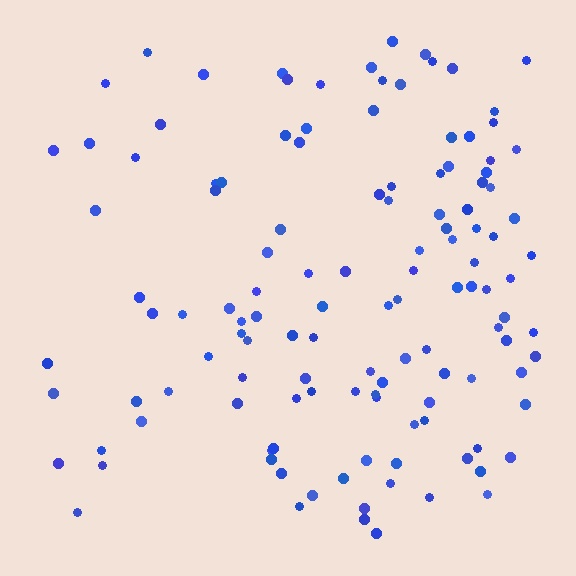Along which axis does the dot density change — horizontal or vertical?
Horizontal.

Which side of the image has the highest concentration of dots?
The right.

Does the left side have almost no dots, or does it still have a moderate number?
Still a moderate number, just noticeably fewer than the right.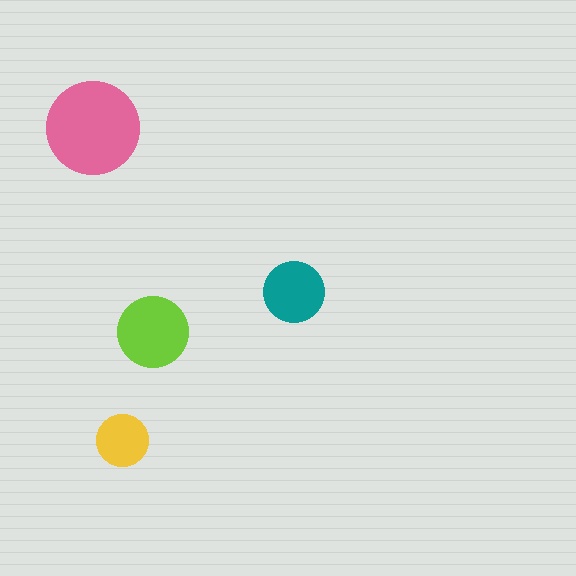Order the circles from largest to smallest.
the pink one, the lime one, the teal one, the yellow one.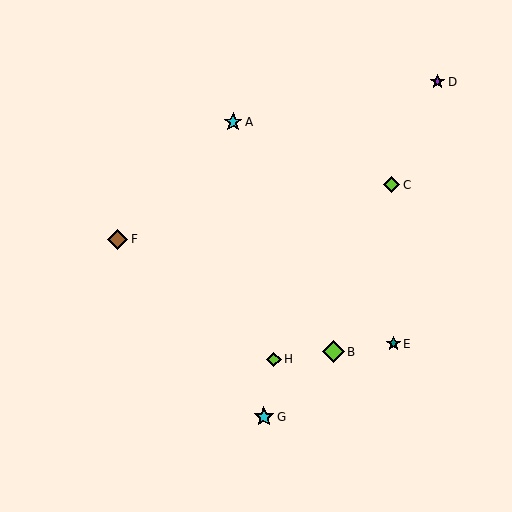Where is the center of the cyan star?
The center of the cyan star is at (264, 417).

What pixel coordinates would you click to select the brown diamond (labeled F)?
Click at (118, 239) to select the brown diamond F.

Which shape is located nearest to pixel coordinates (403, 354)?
The teal star (labeled E) at (393, 344) is nearest to that location.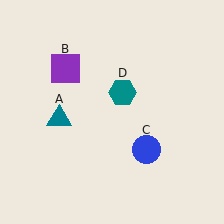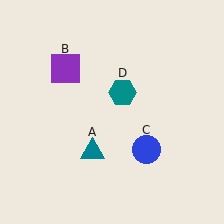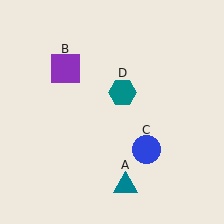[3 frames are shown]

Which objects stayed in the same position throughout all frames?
Purple square (object B) and blue circle (object C) and teal hexagon (object D) remained stationary.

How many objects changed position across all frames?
1 object changed position: teal triangle (object A).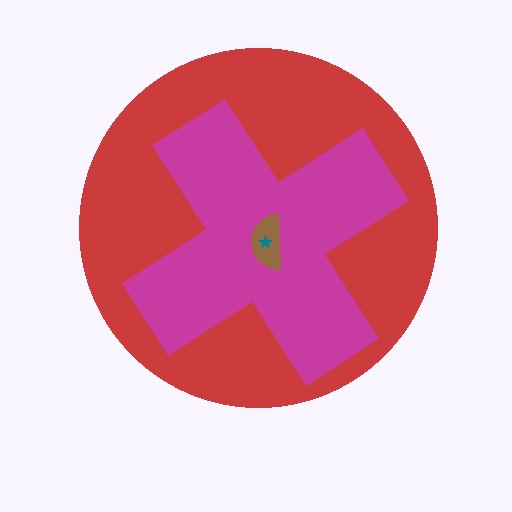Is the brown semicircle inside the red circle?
Yes.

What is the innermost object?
The teal star.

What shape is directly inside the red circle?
The magenta cross.